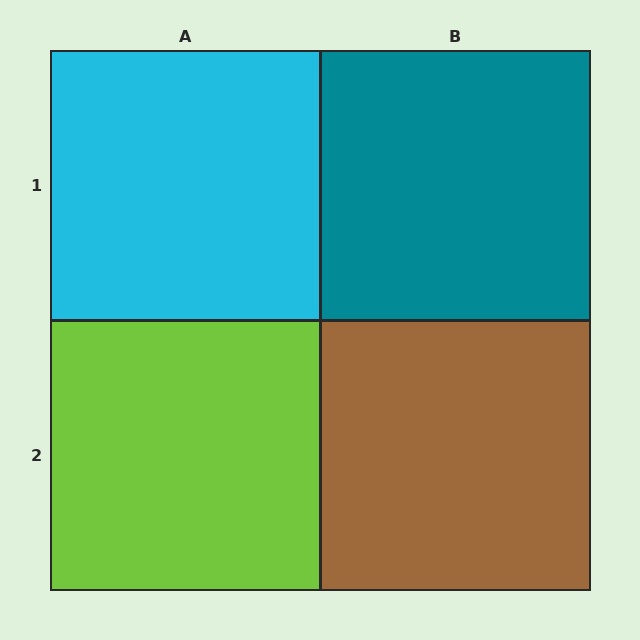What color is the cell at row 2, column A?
Lime.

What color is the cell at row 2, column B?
Brown.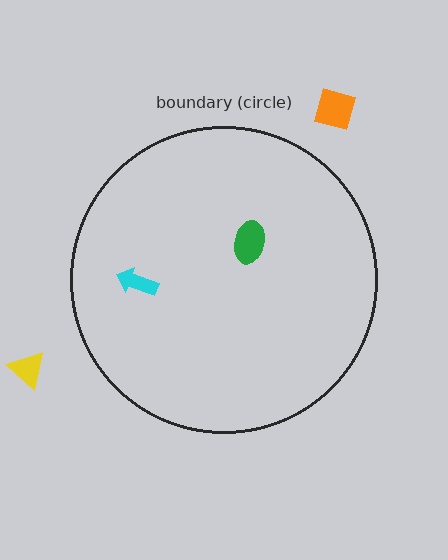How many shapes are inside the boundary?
2 inside, 2 outside.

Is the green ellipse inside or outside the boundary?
Inside.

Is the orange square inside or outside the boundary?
Outside.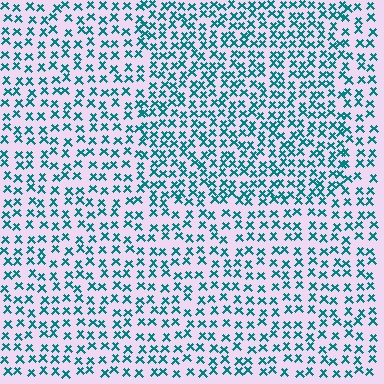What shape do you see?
I see a rectangle.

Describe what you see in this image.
The image contains small teal elements arranged at two different densities. A rectangle-shaped region is visible where the elements are more densely packed than the surrounding area.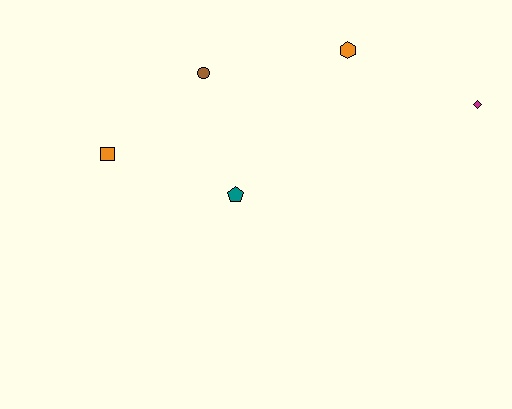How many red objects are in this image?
There are no red objects.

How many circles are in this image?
There is 1 circle.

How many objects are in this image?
There are 5 objects.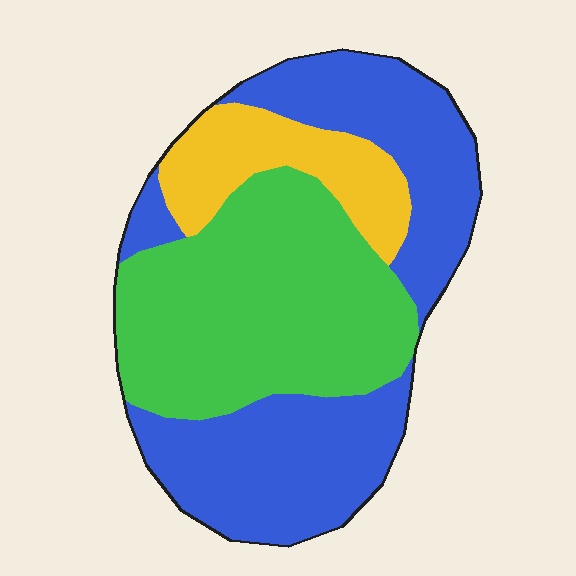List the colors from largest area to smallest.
From largest to smallest: blue, green, yellow.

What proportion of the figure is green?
Green takes up about two fifths (2/5) of the figure.